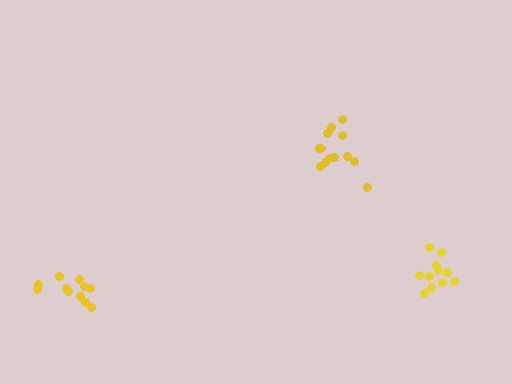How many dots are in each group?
Group 1: 11 dots, Group 2: 11 dots, Group 3: 13 dots (35 total).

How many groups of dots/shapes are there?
There are 3 groups.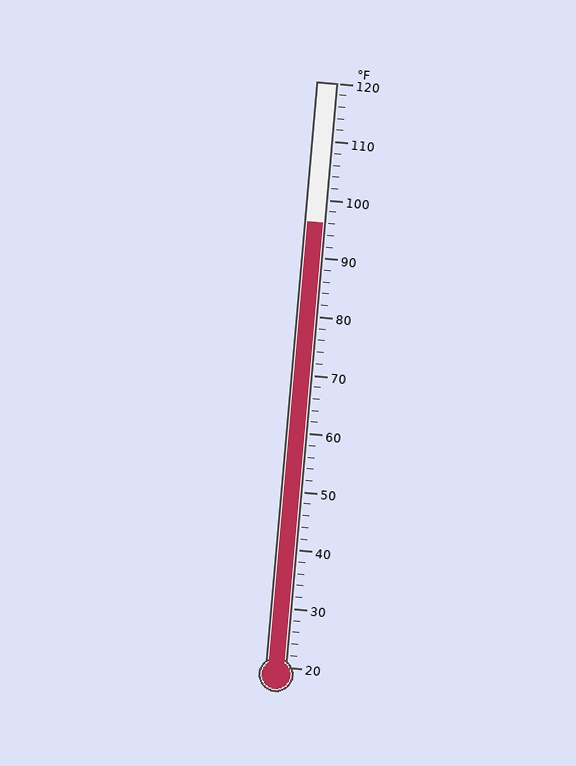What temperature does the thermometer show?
The thermometer shows approximately 96°F.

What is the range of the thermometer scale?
The thermometer scale ranges from 20°F to 120°F.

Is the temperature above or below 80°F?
The temperature is above 80°F.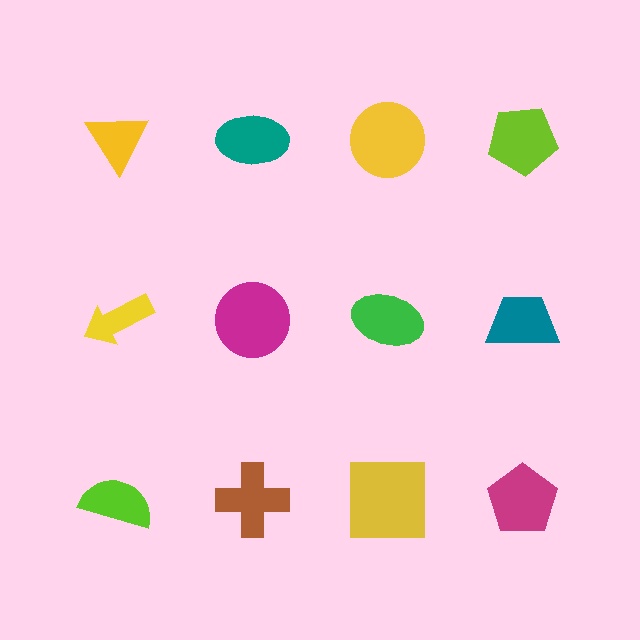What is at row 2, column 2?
A magenta circle.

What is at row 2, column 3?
A green ellipse.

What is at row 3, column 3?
A yellow square.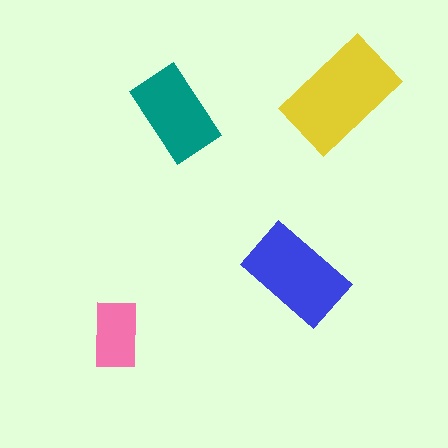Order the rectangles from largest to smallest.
the yellow one, the blue one, the teal one, the pink one.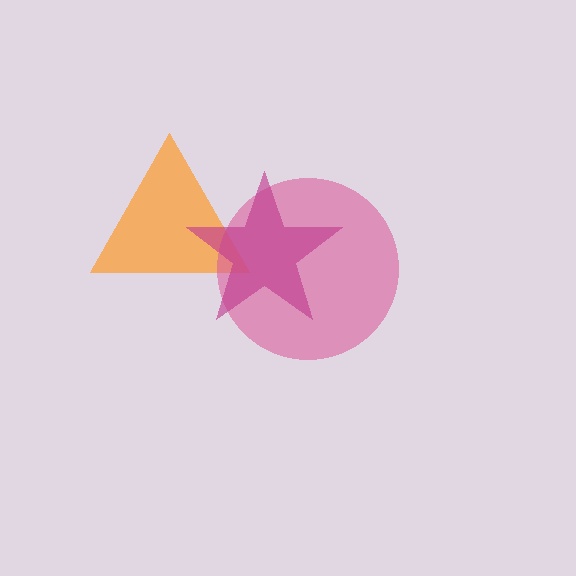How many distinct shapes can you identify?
There are 3 distinct shapes: an orange triangle, a pink circle, a magenta star.